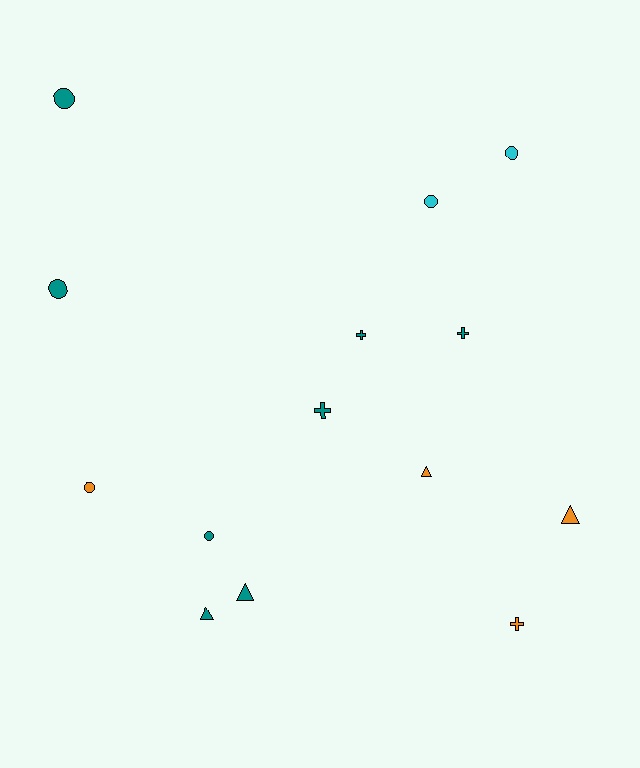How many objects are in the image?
There are 14 objects.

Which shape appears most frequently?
Circle, with 6 objects.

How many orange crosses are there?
There is 1 orange cross.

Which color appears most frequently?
Teal, with 8 objects.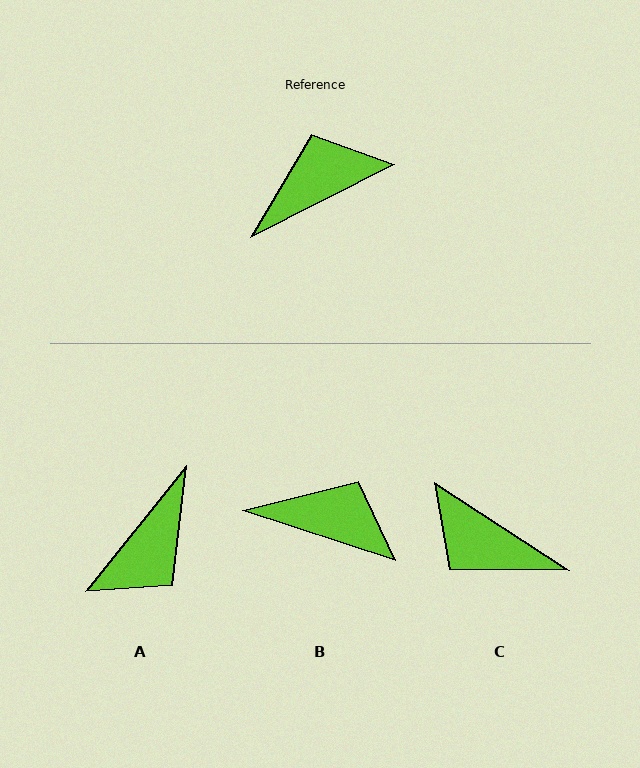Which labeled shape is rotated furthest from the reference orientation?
A, about 156 degrees away.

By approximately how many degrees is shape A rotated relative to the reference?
Approximately 156 degrees clockwise.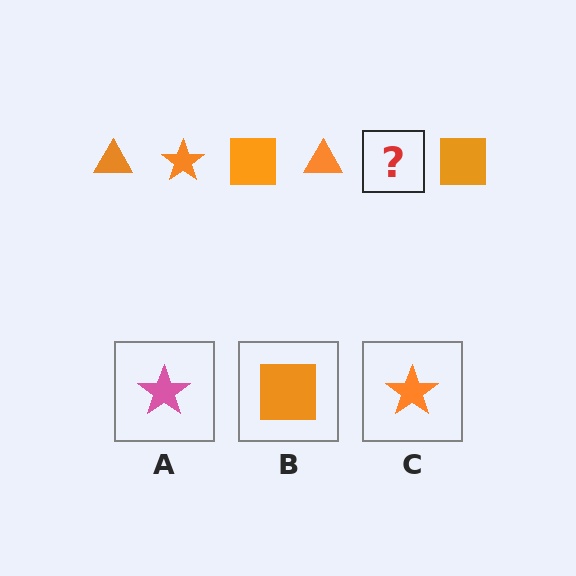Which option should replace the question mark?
Option C.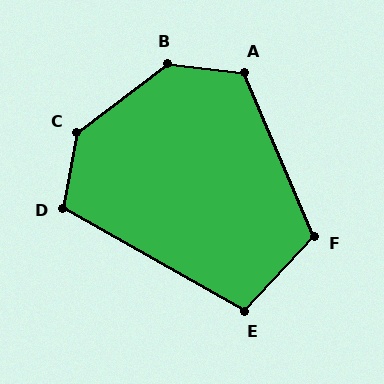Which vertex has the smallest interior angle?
E, at approximately 104 degrees.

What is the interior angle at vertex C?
Approximately 137 degrees (obtuse).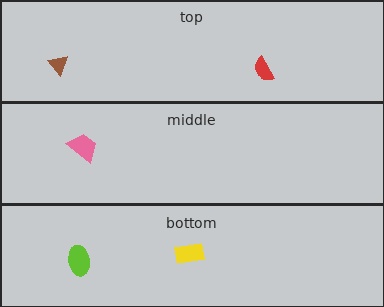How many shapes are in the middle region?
1.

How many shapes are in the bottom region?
2.